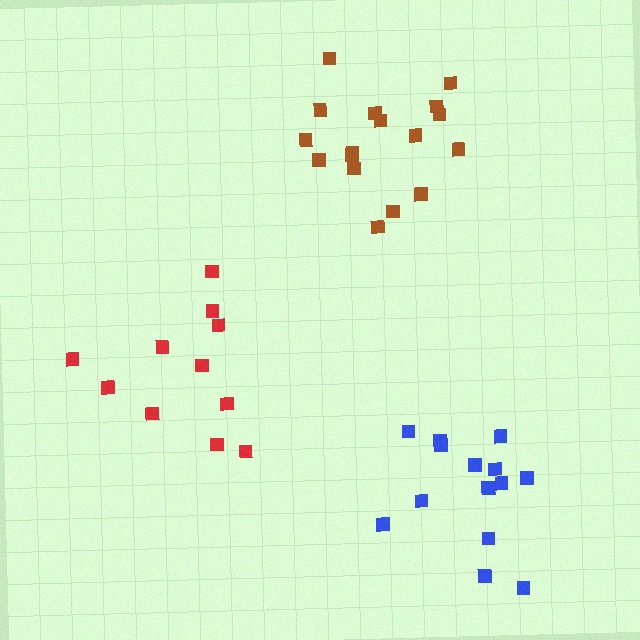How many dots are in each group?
Group 1: 14 dots, Group 2: 17 dots, Group 3: 11 dots (42 total).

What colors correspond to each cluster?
The clusters are colored: blue, brown, red.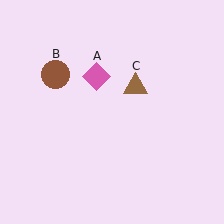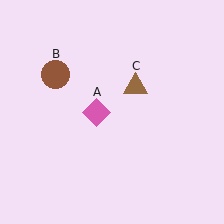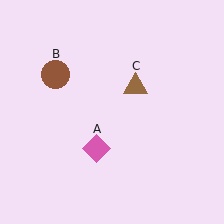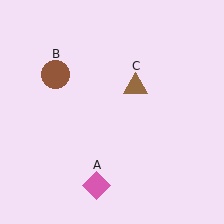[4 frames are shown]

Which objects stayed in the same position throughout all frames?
Brown circle (object B) and brown triangle (object C) remained stationary.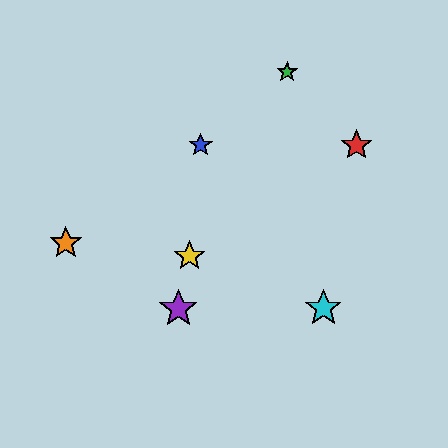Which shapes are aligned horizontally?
The red star, the blue star are aligned horizontally.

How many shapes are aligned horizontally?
2 shapes (the red star, the blue star) are aligned horizontally.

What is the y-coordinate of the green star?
The green star is at y≈72.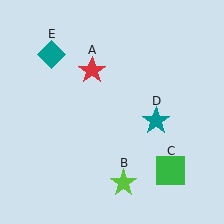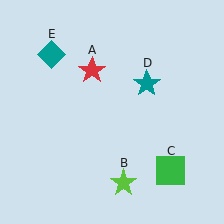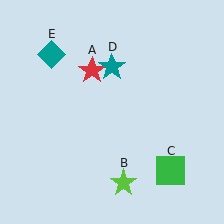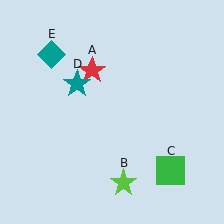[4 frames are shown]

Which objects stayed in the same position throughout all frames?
Red star (object A) and lime star (object B) and green square (object C) and teal diamond (object E) remained stationary.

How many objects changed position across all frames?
1 object changed position: teal star (object D).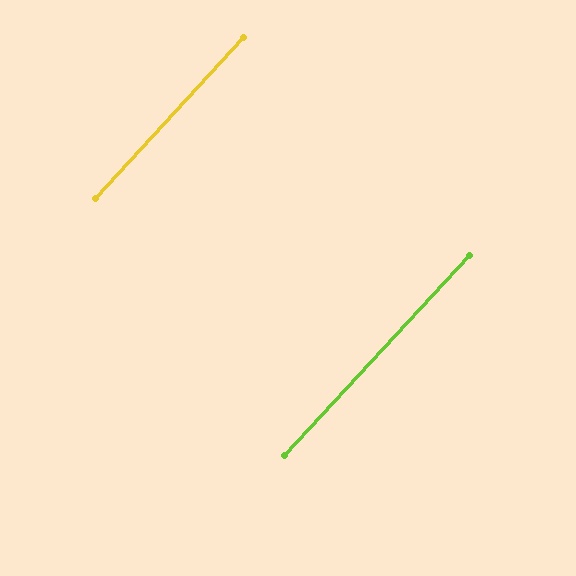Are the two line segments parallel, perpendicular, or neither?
Parallel — their directions differ by only 0.1°.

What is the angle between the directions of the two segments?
Approximately 0 degrees.